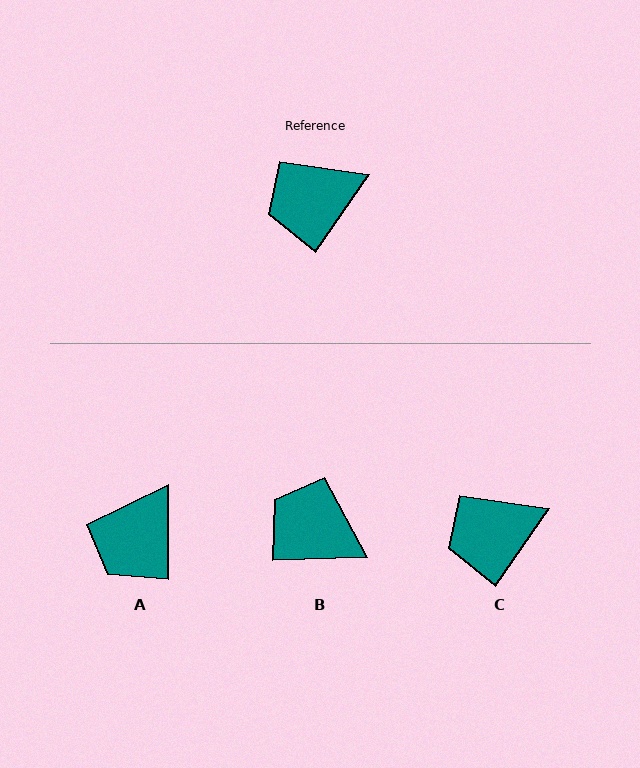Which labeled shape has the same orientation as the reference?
C.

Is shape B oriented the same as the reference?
No, it is off by about 53 degrees.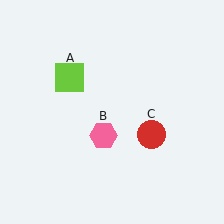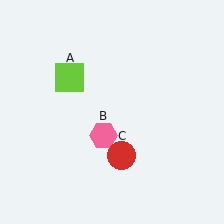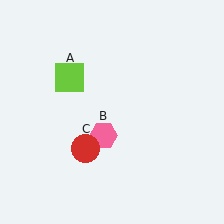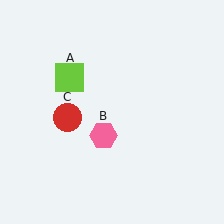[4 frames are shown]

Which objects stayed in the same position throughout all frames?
Lime square (object A) and pink hexagon (object B) remained stationary.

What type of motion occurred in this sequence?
The red circle (object C) rotated clockwise around the center of the scene.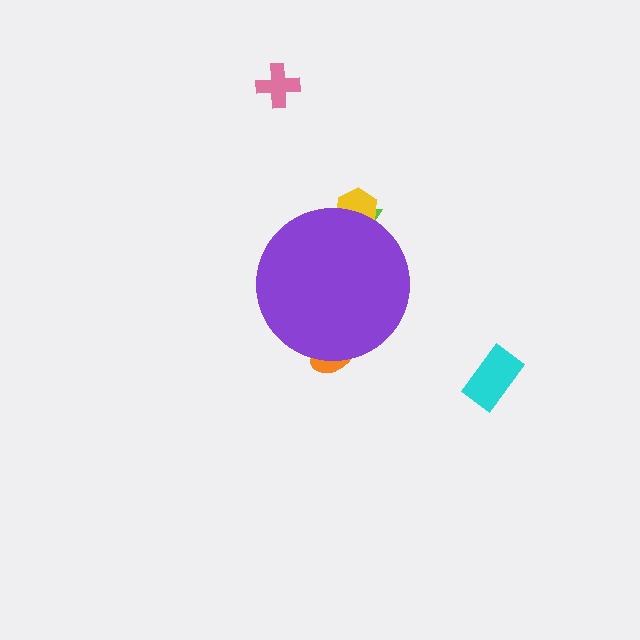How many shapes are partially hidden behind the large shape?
3 shapes are partially hidden.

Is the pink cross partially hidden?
No, the pink cross is fully visible.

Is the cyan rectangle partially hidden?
No, the cyan rectangle is fully visible.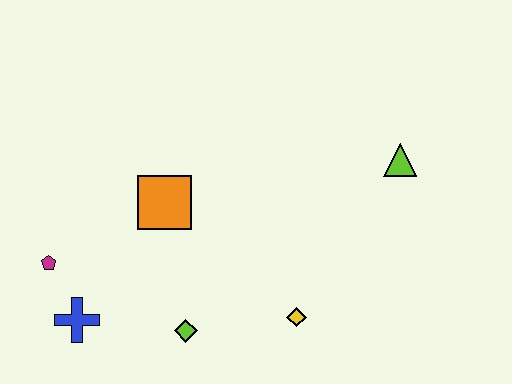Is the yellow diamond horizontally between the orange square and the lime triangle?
Yes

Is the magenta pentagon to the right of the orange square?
No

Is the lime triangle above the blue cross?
Yes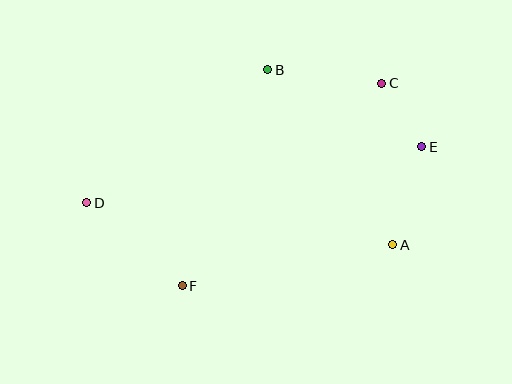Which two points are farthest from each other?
Points D and E are farthest from each other.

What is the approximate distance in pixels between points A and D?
The distance between A and D is approximately 309 pixels.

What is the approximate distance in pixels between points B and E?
The distance between B and E is approximately 172 pixels.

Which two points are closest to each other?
Points C and E are closest to each other.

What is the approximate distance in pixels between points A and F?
The distance between A and F is approximately 215 pixels.